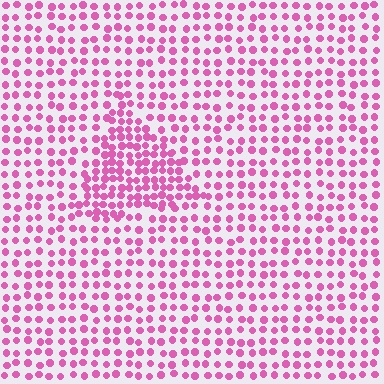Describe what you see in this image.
The image contains small pink elements arranged at two different densities. A triangle-shaped region is visible where the elements are more densely packed than the surrounding area.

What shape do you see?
I see a triangle.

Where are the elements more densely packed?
The elements are more densely packed inside the triangle boundary.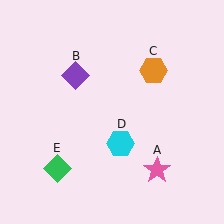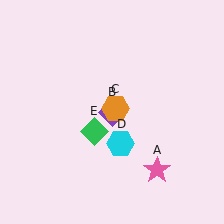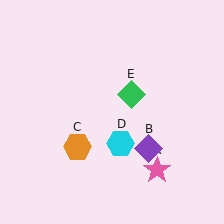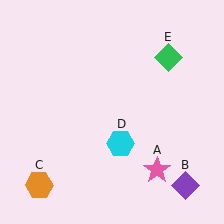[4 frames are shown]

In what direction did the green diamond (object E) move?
The green diamond (object E) moved up and to the right.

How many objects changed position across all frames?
3 objects changed position: purple diamond (object B), orange hexagon (object C), green diamond (object E).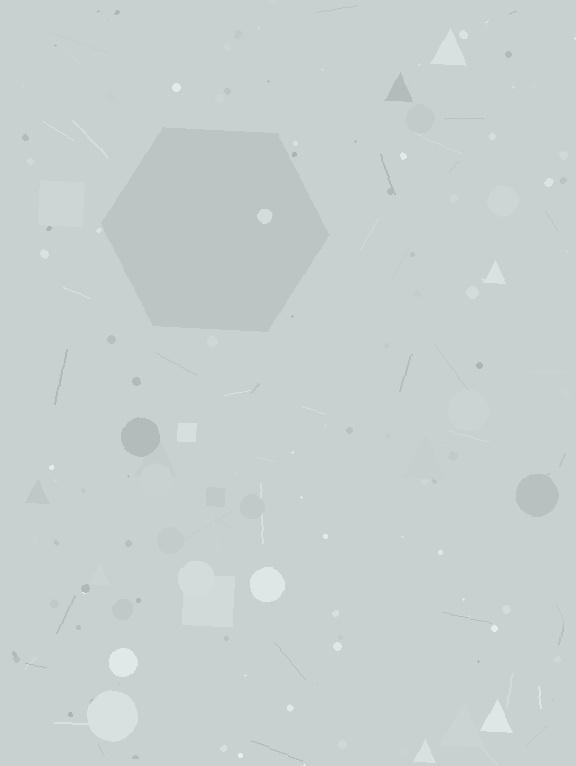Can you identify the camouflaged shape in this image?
The camouflaged shape is a hexagon.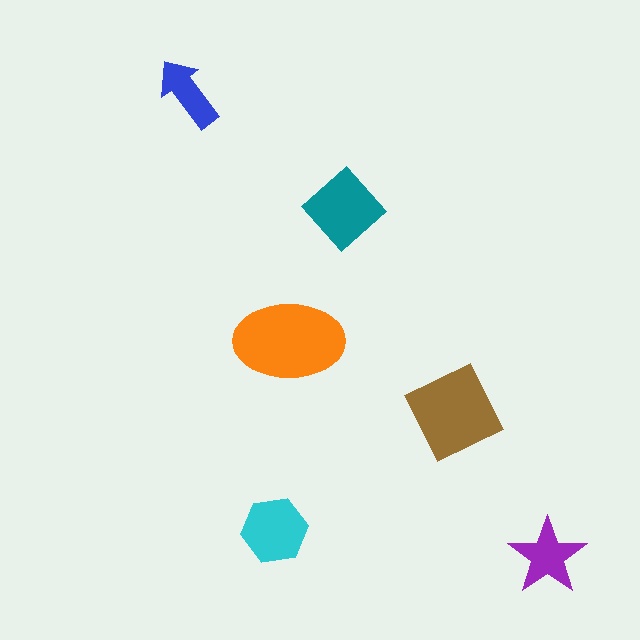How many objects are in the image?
There are 6 objects in the image.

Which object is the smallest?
The blue arrow.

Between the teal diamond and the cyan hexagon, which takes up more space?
The teal diamond.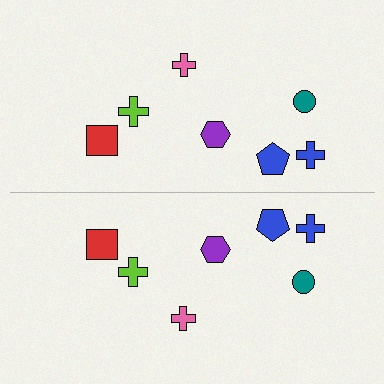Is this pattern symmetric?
Yes, this pattern has bilateral (reflection) symmetry.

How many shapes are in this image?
There are 14 shapes in this image.